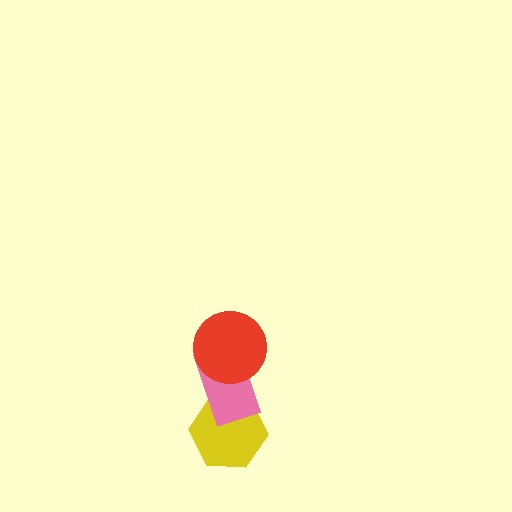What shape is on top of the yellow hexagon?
The pink rectangle is on top of the yellow hexagon.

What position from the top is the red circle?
The red circle is 1st from the top.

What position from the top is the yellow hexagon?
The yellow hexagon is 3rd from the top.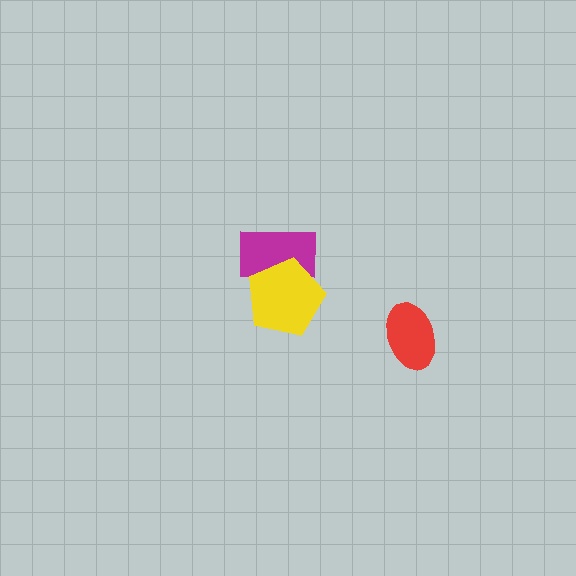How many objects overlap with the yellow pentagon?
1 object overlaps with the yellow pentagon.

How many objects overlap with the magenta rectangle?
1 object overlaps with the magenta rectangle.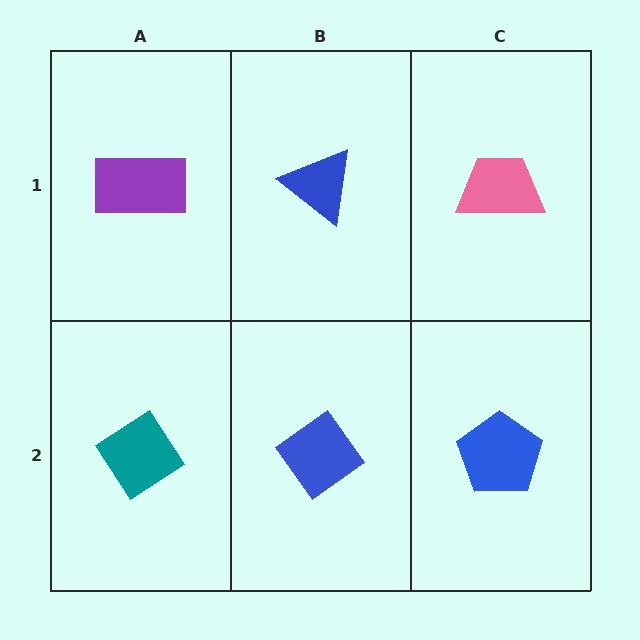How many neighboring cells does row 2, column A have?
2.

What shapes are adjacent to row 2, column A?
A purple rectangle (row 1, column A), a blue diamond (row 2, column B).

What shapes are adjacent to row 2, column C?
A pink trapezoid (row 1, column C), a blue diamond (row 2, column B).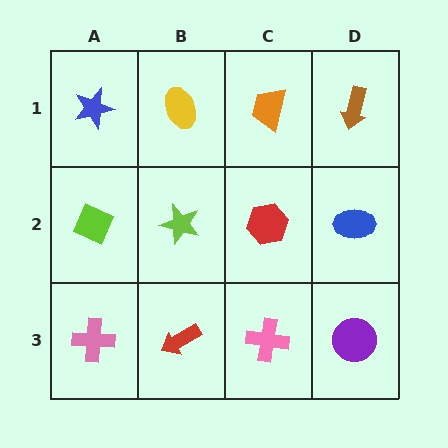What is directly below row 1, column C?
A red hexagon.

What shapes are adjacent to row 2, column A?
A blue star (row 1, column A), a pink cross (row 3, column A), a lime star (row 2, column B).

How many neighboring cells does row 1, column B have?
3.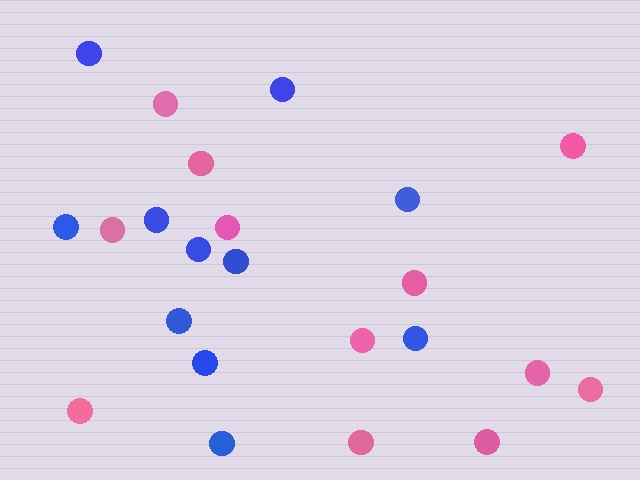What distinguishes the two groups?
There are 2 groups: one group of blue circles (11) and one group of pink circles (12).